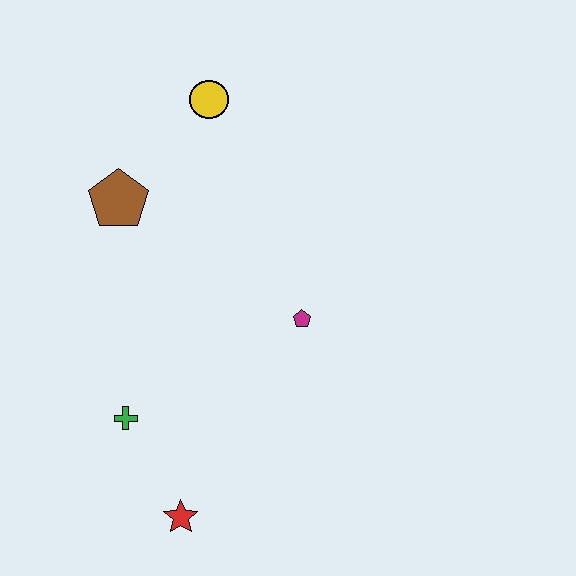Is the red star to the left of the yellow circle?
Yes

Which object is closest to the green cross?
The red star is closest to the green cross.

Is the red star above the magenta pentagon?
No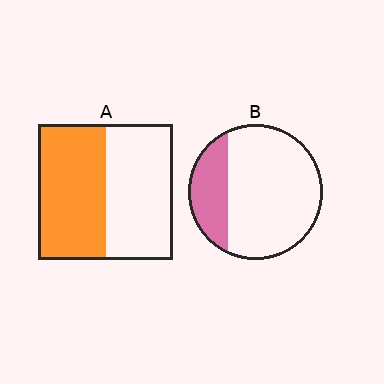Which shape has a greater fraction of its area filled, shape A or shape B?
Shape A.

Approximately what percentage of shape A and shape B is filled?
A is approximately 50% and B is approximately 25%.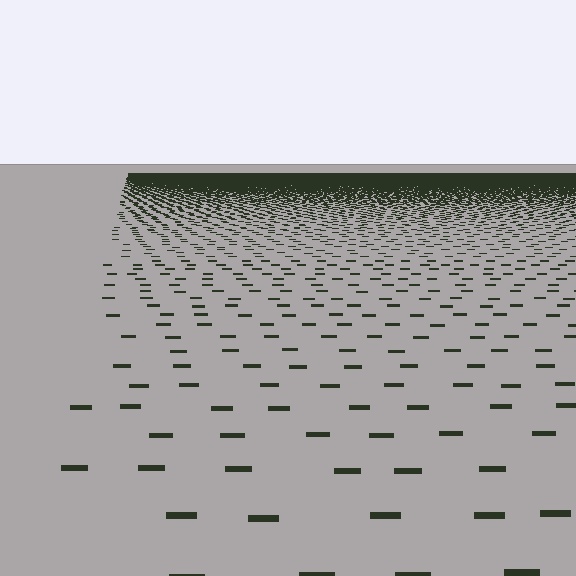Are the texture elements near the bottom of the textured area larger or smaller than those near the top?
Larger. Near the bottom, elements are closer to the viewer and appear at a bigger on-screen size.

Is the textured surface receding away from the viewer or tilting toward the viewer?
The surface is receding away from the viewer. Texture elements get smaller and denser toward the top.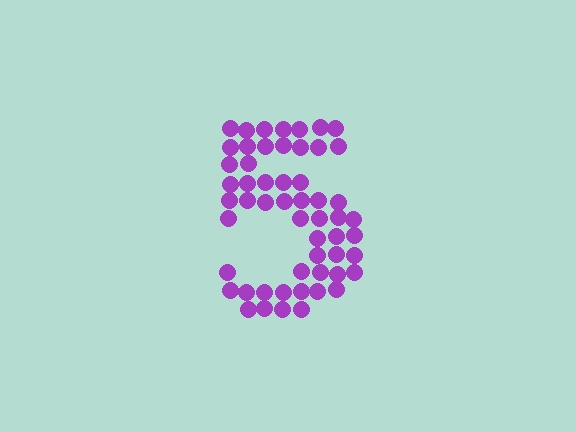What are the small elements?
The small elements are circles.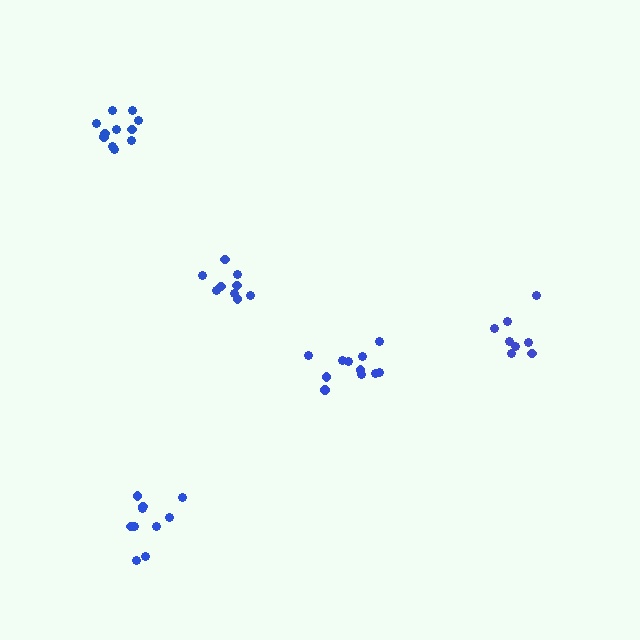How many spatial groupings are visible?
There are 5 spatial groupings.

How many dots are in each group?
Group 1: 9 dots, Group 2: 11 dots, Group 3: 10 dots, Group 4: 11 dots, Group 5: 8 dots (49 total).